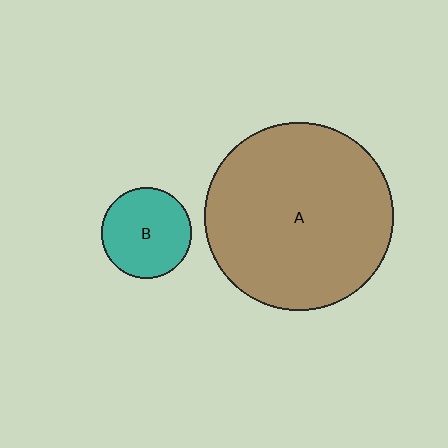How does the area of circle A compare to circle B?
Approximately 4.3 times.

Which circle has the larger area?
Circle A (brown).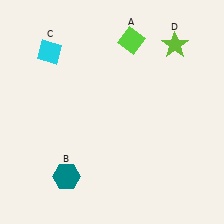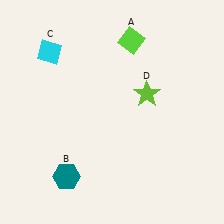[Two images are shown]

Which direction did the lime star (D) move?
The lime star (D) moved down.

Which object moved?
The lime star (D) moved down.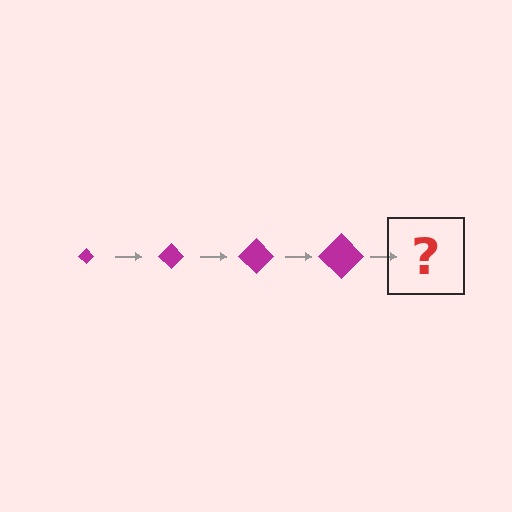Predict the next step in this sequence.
The next step is a magenta diamond, larger than the previous one.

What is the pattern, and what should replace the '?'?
The pattern is that the diamond gets progressively larger each step. The '?' should be a magenta diamond, larger than the previous one.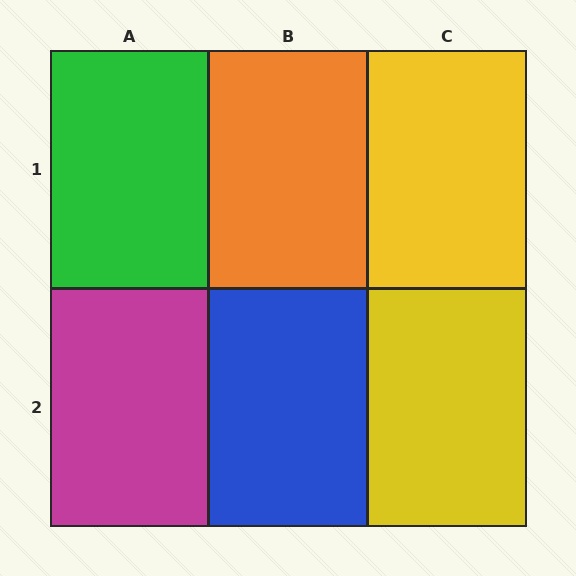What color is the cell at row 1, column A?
Green.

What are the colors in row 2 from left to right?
Magenta, blue, yellow.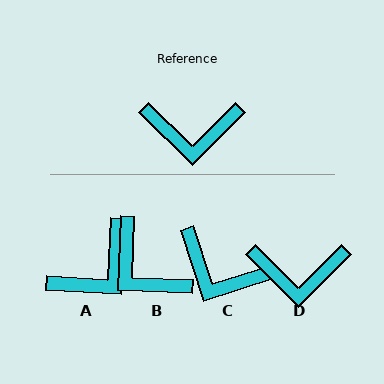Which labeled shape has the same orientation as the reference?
D.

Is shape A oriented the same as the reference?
No, it is off by about 42 degrees.